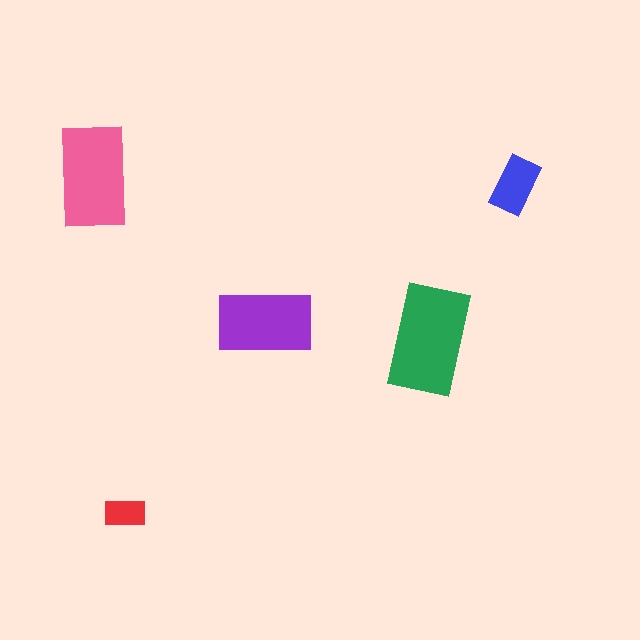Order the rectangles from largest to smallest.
the green one, the pink one, the purple one, the blue one, the red one.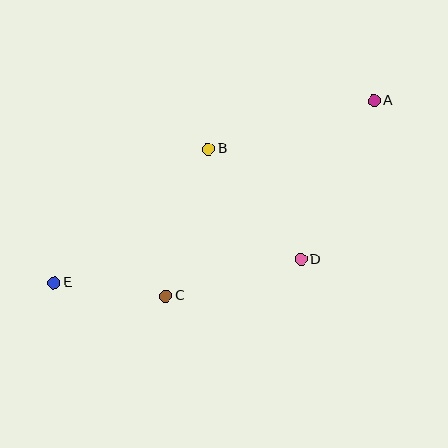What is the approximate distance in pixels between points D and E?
The distance between D and E is approximately 248 pixels.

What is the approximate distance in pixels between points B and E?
The distance between B and E is approximately 204 pixels.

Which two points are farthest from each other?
Points A and E are farthest from each other.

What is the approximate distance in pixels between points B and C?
The distance between B and C is approximately 153 pixels.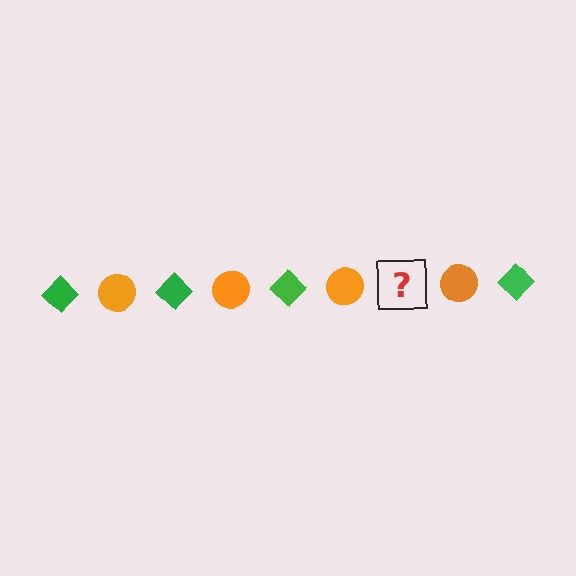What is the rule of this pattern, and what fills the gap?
The rule is that the pattern alternates between green diamond and orange circle. The gap should be filled with a green diamond.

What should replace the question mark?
The question mark should be replaced with a green diamond.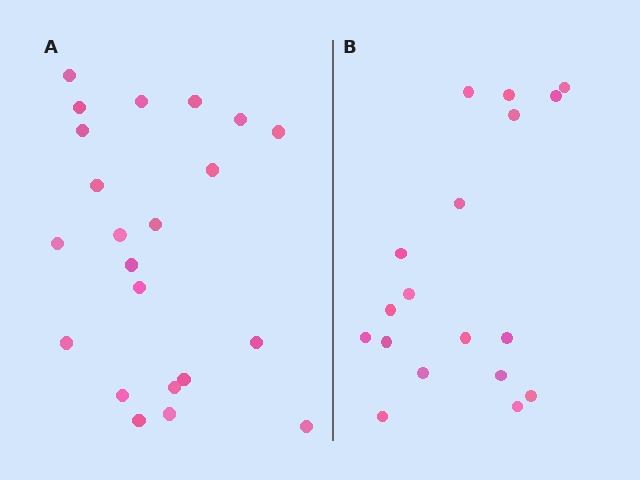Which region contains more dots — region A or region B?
Region A (the left region) has more dots.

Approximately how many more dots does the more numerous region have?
Region A has about 4 more dots than region B.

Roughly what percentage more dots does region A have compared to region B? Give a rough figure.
About 20% more.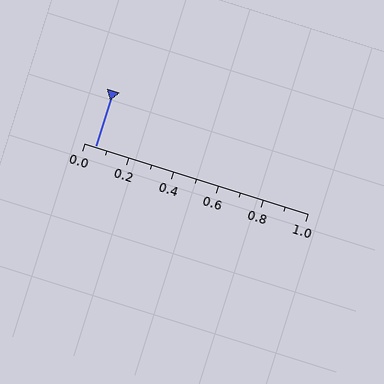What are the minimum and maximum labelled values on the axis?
The axis runs from 0.0 to 1.0.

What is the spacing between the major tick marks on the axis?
The major ticks are spaced 0.2 apart.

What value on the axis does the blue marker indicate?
The marker indicates approximately 0.05.